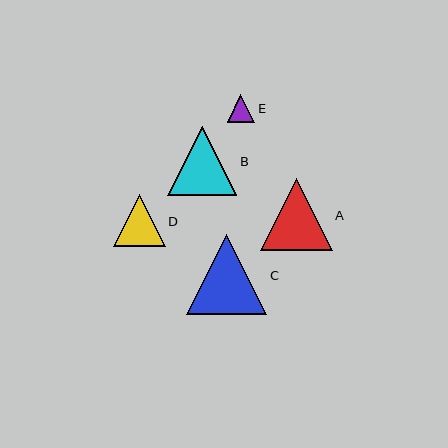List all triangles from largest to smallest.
From largest to smallest: C, A, B, D, E.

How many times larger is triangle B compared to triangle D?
Triangle B is approximately 1.3 times the size of triangle D.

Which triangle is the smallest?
Triangle E is the smallest with a size of approximately 28 pixels.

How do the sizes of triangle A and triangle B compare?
Triangle A and triangle B are approximately the same size.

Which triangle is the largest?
Triangle C is the largest with a size of approximately 80 pixels.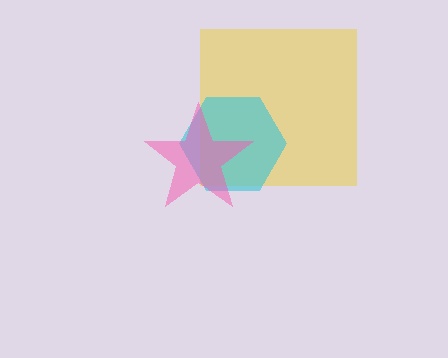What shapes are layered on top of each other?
The layered shapes are: a yellow square, a cyan hexagon, a pink star.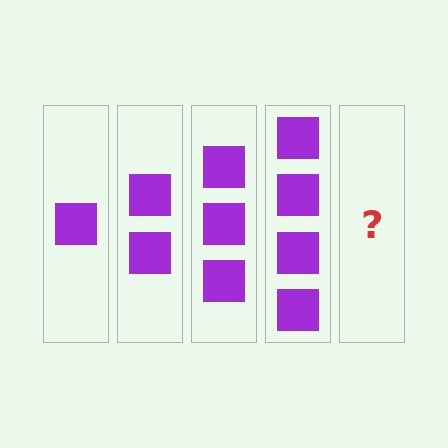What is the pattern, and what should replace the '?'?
The pattern is that each step adds one more square. The '?' should be 5 squares.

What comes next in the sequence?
The next element should be 5 squares.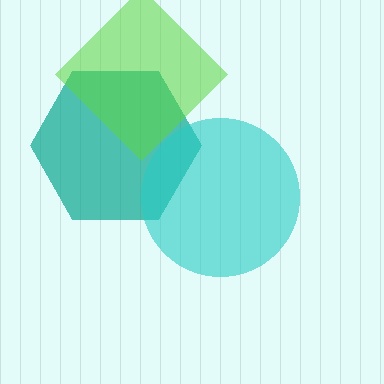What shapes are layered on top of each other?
The layered shapes are: a teal hexagon, a cyan circle, a lime diamond.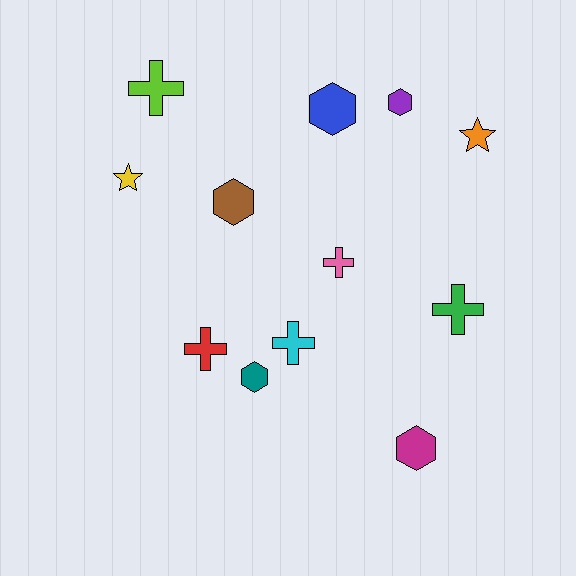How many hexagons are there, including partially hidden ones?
There are 5 hexagons.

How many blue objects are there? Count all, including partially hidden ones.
There is 1 blue object.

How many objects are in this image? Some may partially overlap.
There are 12 objects.